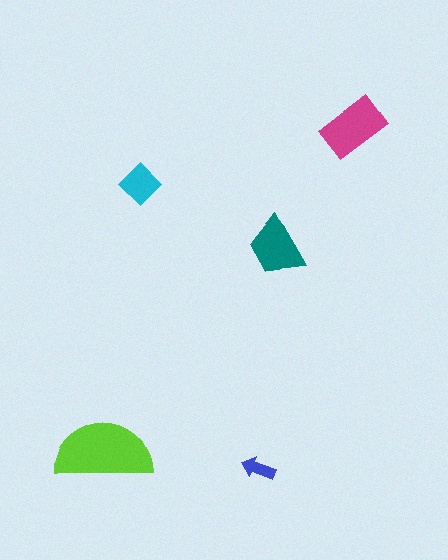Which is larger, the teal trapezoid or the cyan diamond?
The teal trapezoid.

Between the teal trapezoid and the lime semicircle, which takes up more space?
The lime semicircle.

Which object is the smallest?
The blue arrow.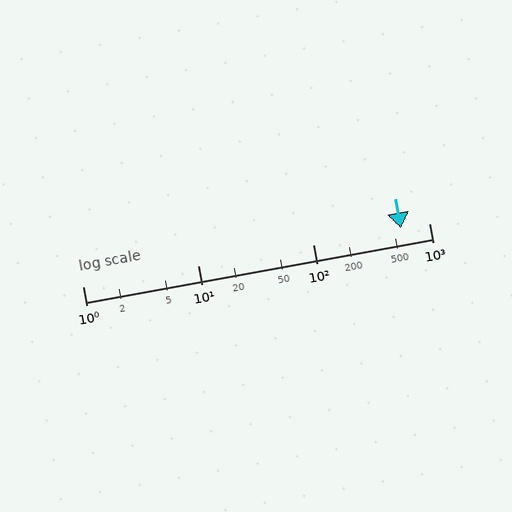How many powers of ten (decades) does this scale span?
The scale spans 3 decades, from 1 to 1000.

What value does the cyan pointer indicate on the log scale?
The pointer indicates approximately 570.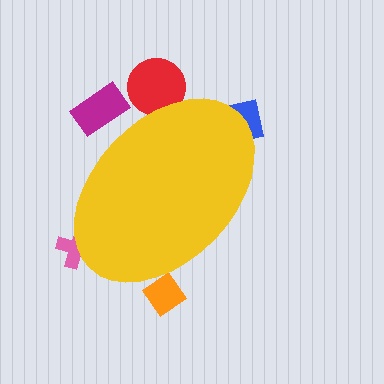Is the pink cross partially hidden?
Yes, the pink cross is partially hidden behind the yellow ellipse.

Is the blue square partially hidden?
Yes, the blue square is partially hidden behind the yellow ellipse.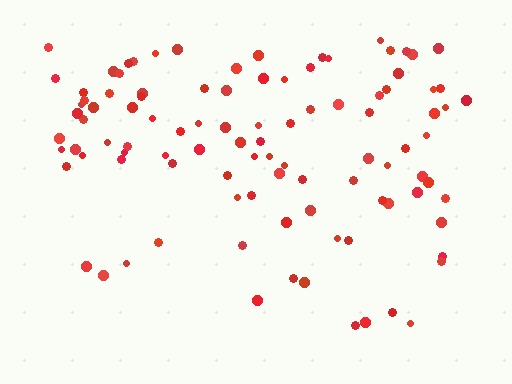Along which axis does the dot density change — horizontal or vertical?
Vertical.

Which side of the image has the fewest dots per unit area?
The bottom.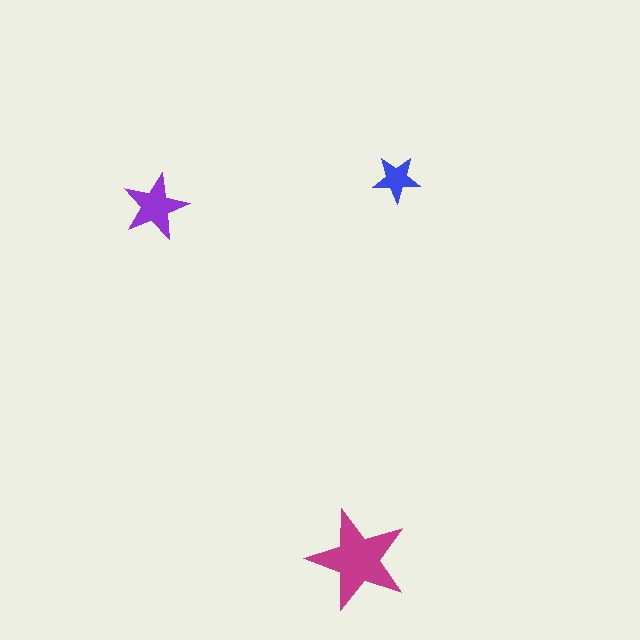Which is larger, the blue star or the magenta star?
The magenta one.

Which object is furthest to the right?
The blue star is rightmost.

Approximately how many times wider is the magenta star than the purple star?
About 1.5 times wider.